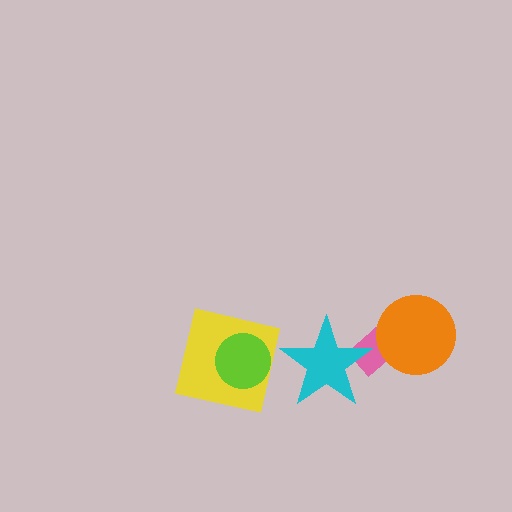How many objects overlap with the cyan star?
1 object overlaps with the cyan star.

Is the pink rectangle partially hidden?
Yes, it is partially covered by another shape.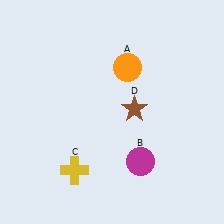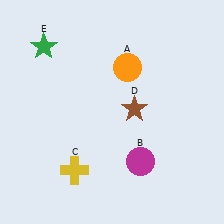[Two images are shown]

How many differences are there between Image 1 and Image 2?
There is 1 difference between the two images.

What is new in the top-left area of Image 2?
A green star (E) was added in the top-left area of Image 2.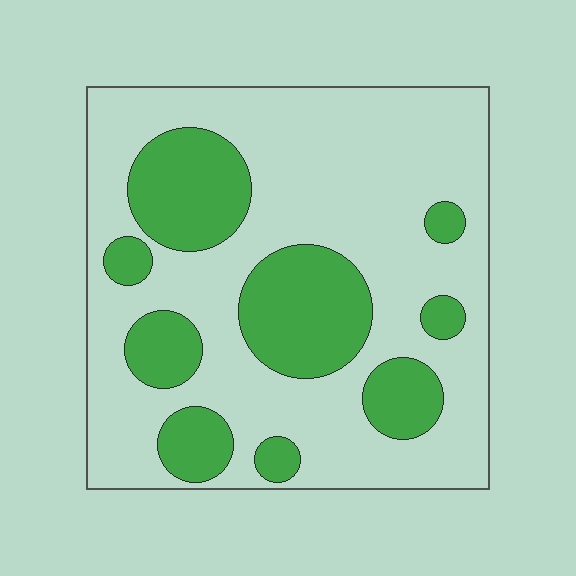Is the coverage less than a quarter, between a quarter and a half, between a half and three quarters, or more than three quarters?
Between a quarter and a half.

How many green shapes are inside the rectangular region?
9.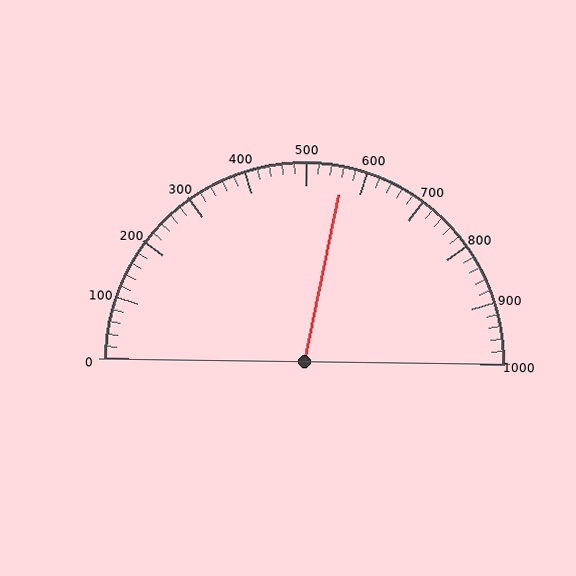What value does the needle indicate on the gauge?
The needle indicates approximately 560.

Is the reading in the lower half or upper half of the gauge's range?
The reading is in the upper half of the range (0 to 1000).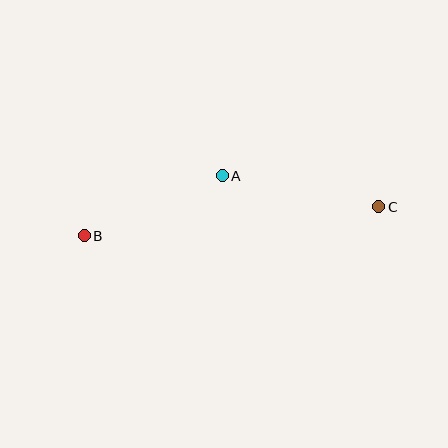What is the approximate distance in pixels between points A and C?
The distance between A and C is approximately 160 pixels.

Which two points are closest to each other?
Points A and B are closest to each other.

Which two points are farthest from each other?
Points B and C are farthest from each other.